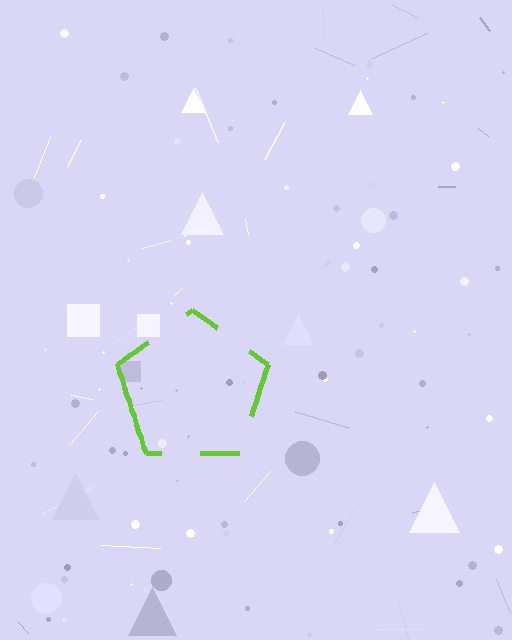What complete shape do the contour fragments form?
The contour fragments form a pentagon.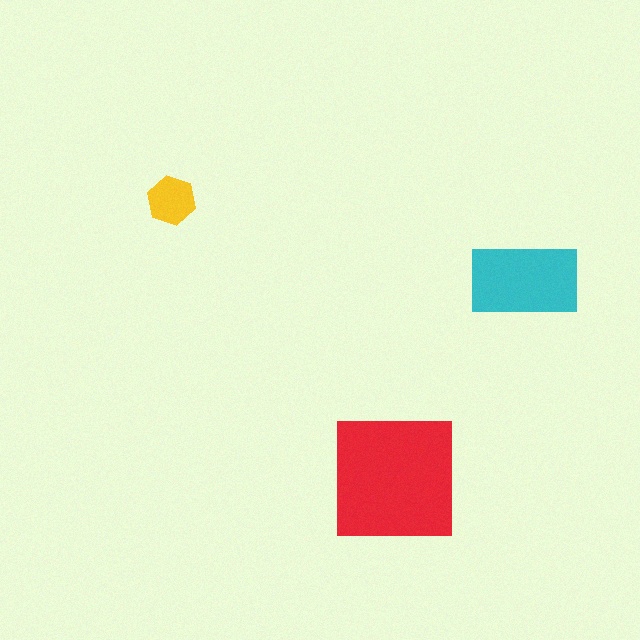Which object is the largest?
The red square.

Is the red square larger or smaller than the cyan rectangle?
Larger.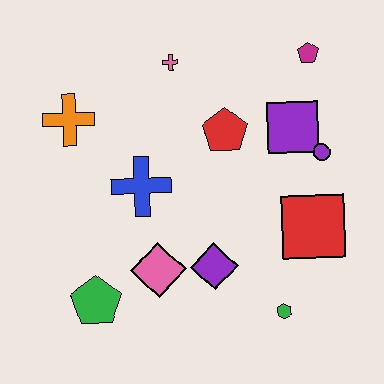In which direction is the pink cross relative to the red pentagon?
The pink cross is above the red pentagon.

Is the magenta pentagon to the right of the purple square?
Yes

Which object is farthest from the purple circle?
The green pentagon is farthest from the purple circle.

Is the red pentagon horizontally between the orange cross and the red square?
Yes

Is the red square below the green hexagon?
No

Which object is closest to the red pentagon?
The purple square is closest to the red pentagon.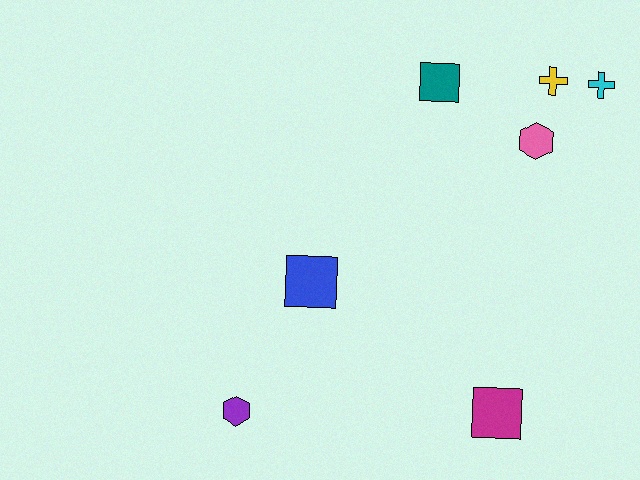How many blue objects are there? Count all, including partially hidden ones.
There is 1 blue object.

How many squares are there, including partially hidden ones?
There are 3 squares.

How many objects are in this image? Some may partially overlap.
There are 7 objects.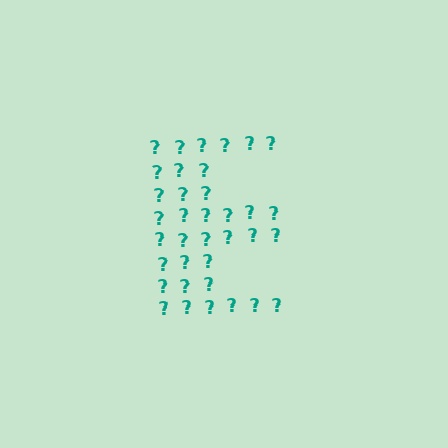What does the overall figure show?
The overall figure shows the letter E.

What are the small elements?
The small elements are question marks.